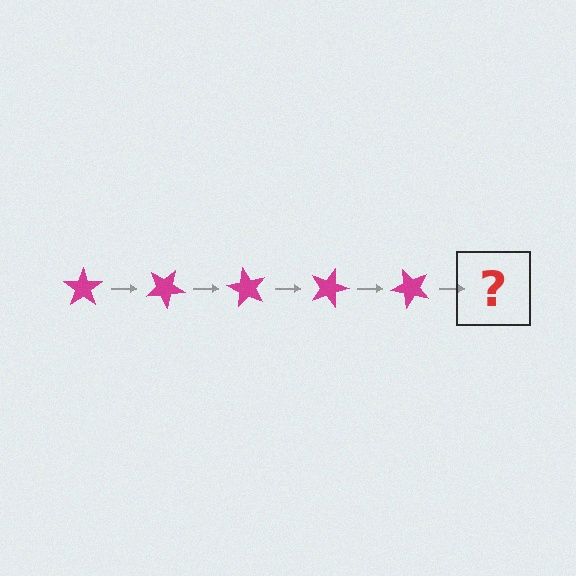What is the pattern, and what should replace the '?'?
The pattern is that the star rotates 30 degrees each step. The '?' should be a magenta star rotated 150 degrees.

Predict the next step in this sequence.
The next step is a magenta star rotated 150 degrees.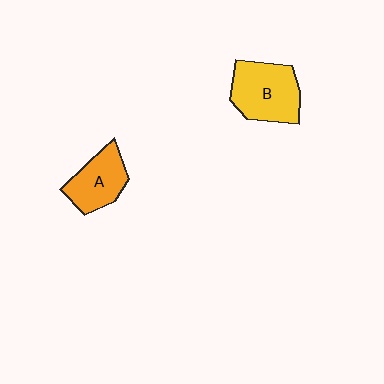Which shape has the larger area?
Shape B (yellow).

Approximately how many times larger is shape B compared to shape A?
Approximately 1.3 times.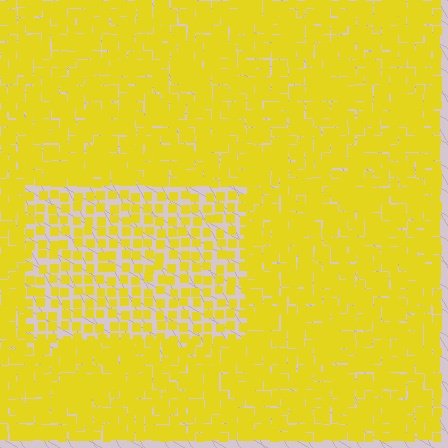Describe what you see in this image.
The image contains small yellow elements arranged at two different densities. A rectangle-shaped region is visible where the elements are less densely packed than the surrounding area.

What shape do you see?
I see a rectangle.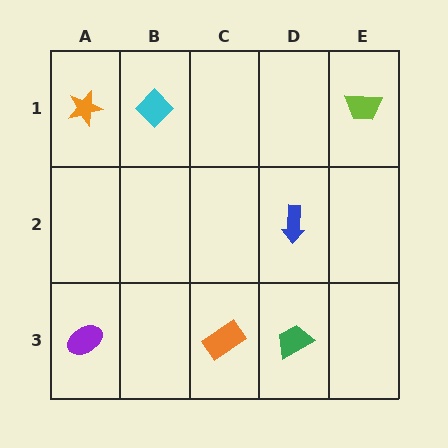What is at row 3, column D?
A green trapezoid.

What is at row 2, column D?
A blue arrow.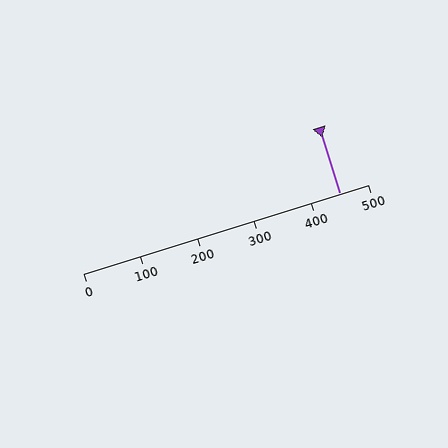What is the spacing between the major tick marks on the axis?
The major ticks are spaced 100 apart.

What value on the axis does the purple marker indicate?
The marker indicates approximately 450.